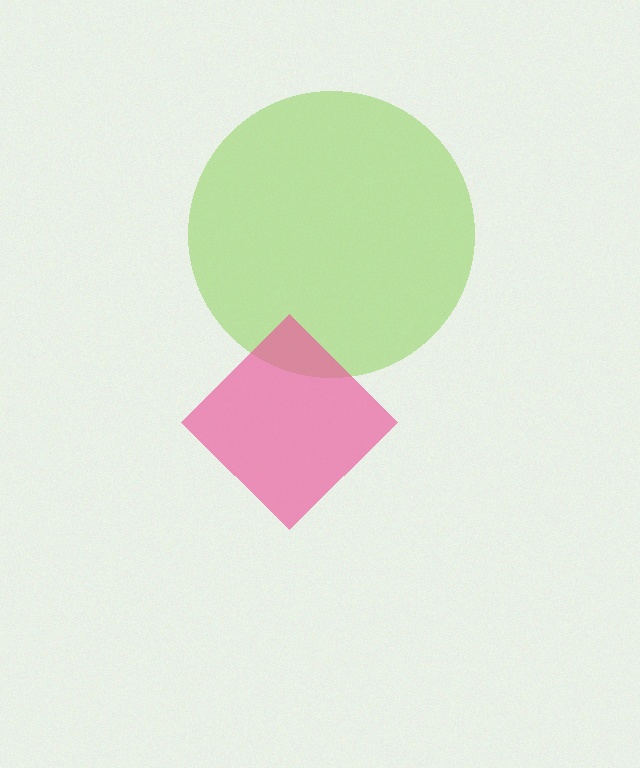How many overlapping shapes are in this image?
There are 2 overlapping shapes in the image.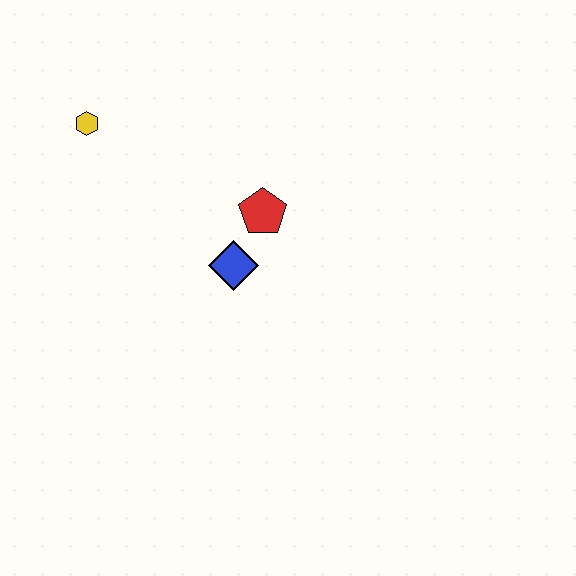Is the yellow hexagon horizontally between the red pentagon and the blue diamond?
No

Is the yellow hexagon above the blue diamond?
Yes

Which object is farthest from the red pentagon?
The yellow hexagon is farthest from the red pentagon.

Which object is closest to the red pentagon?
The blue diamond is closest to the red pentagon.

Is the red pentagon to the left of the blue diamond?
No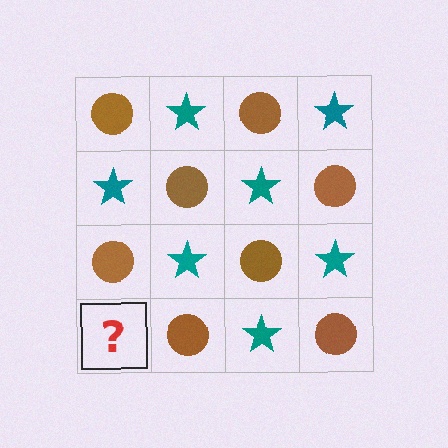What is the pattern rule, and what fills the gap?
The rule is that it alternates brown circle and teal star in a checkerboard pattern. The gap should be filled with a teal star.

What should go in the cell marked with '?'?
The missing cell should contain a teal star.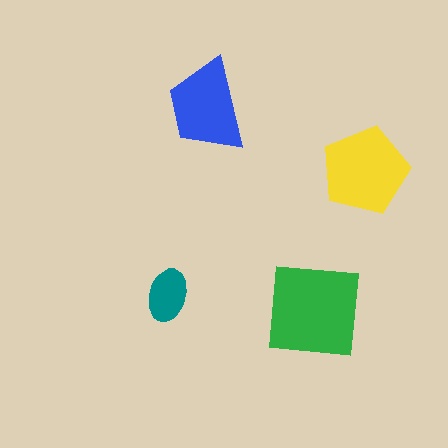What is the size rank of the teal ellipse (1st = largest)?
4th.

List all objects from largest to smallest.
The green square, the yellow pentagon, the blue trapezoid, the teal ellipse.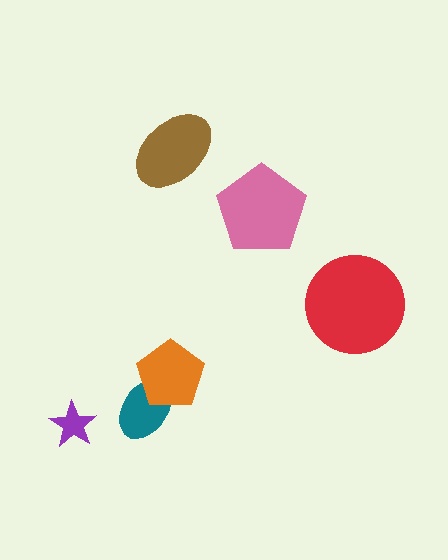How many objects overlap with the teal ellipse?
1 object overlaps with the teal ellipse.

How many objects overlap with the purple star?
0 objects overlap with the purple star.